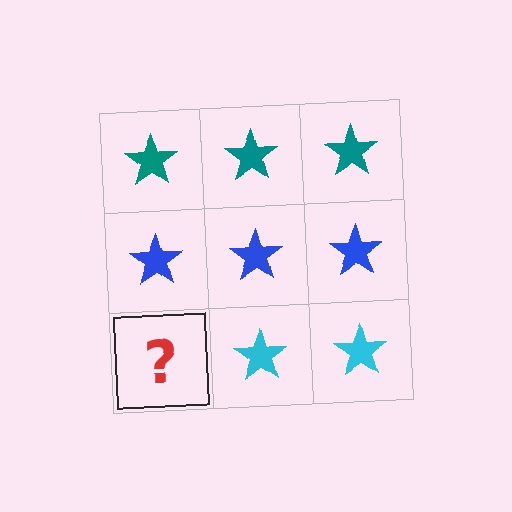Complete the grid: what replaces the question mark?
The question mark should be replaced with a cyan star.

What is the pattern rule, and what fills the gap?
The rule is that each row has a consistent color. The gap should be filled with a cyan star.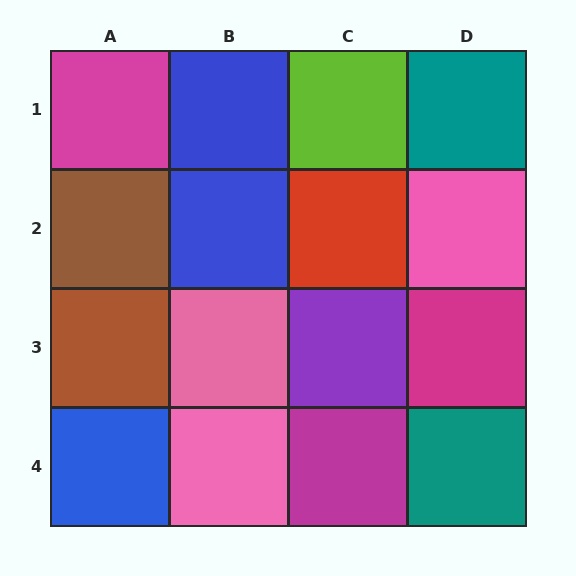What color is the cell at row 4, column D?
Teal.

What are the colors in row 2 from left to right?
Brown, blue, red, pink.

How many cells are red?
1 cell is red.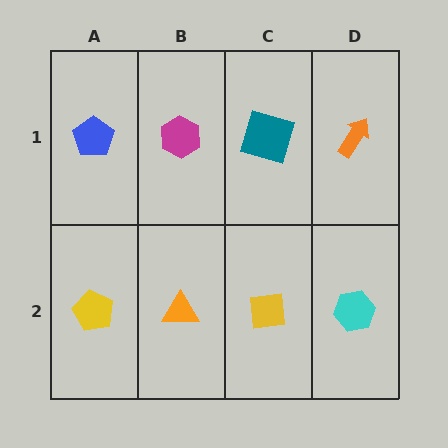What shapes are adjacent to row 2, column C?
A teal square (row 1, column C), an orange triangle (row 2, column B), a cyan hexagon (row 2, column D).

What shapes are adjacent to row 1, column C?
A yellow square (row 2, column C), a magenta hexagon (row 1, column B), an orange arrow (row 1, column D).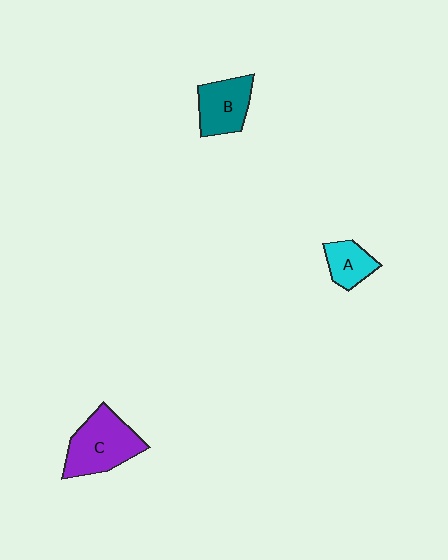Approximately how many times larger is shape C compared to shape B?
Approximately 1.4 times.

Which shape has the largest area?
Shape C (purple).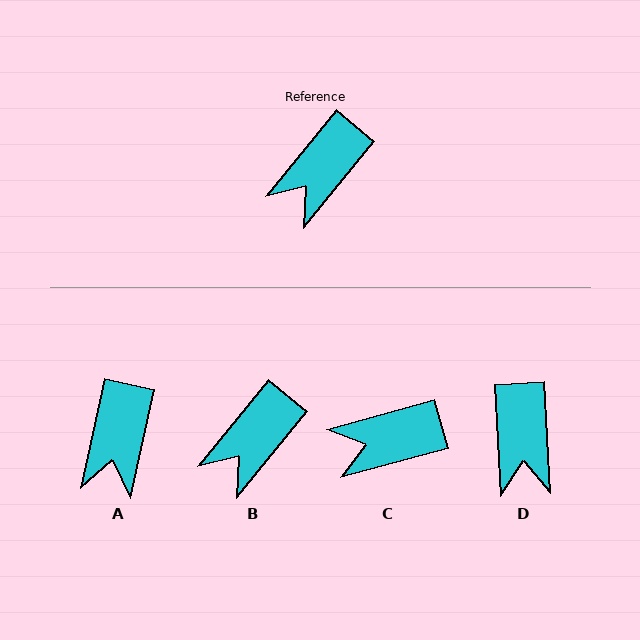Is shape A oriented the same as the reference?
No, it is off by about 27 degrees.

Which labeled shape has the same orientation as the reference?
B.